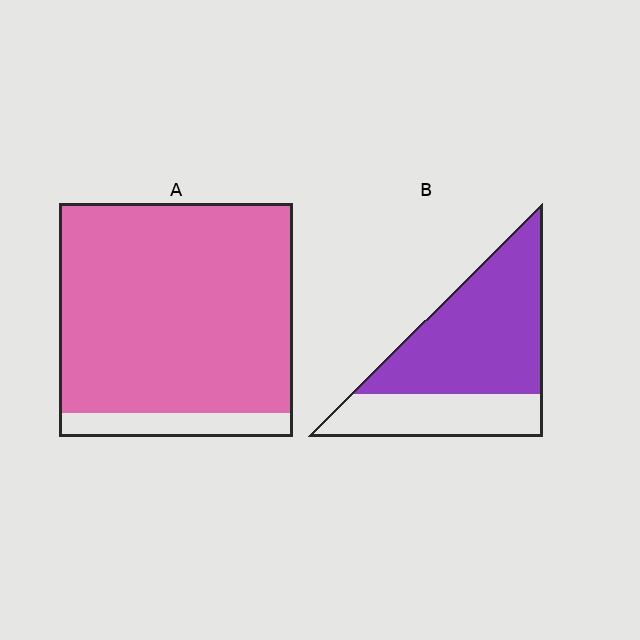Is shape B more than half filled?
Yes.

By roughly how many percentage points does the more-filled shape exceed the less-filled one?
By roughly 25 percentage points (A over B).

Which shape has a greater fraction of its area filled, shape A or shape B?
Shape A.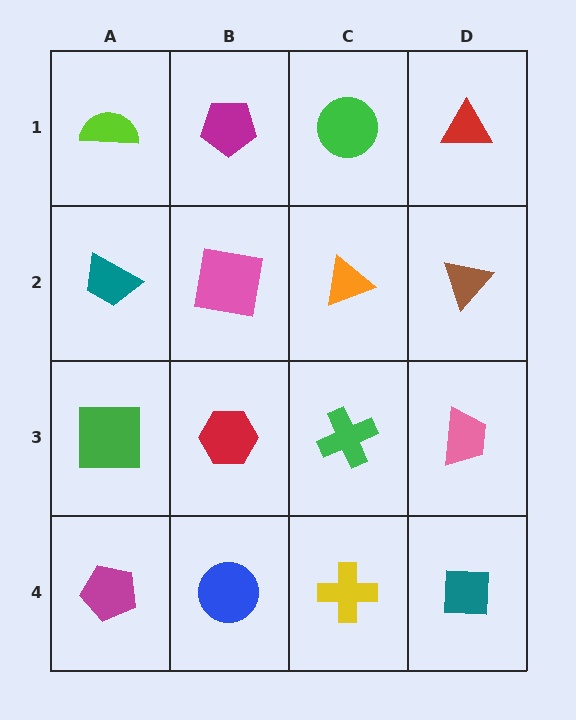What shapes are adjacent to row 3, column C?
An orange triangle (row 2, column C), a yellow cross (row 4, column C), a red hexagon (row 3, column B), a pink trapezoid (row 3, column D).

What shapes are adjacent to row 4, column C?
A green cross (row 3, column C), a blue circle (row 4, column B), a teal square (row 4, column D).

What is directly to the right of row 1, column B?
A green circle.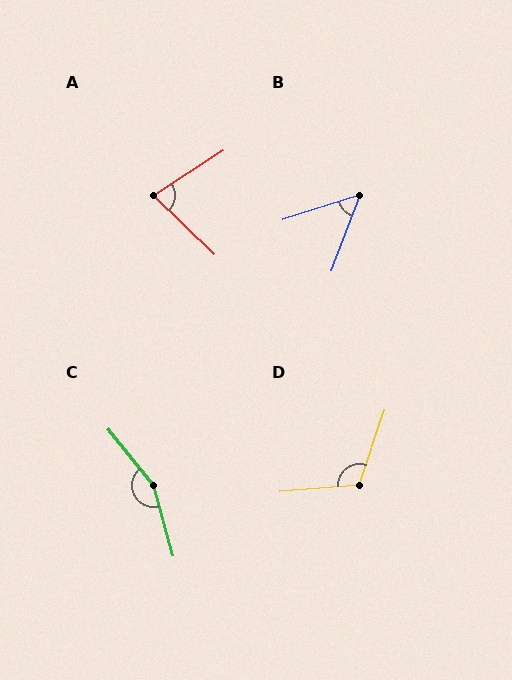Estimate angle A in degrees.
Approximately 77 degrees.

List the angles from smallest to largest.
B (52°), A (77°), D (113°), C (157°).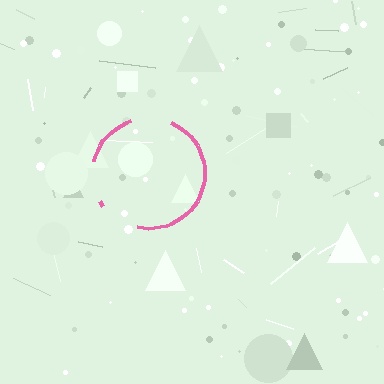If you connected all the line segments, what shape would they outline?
They would outline a circle.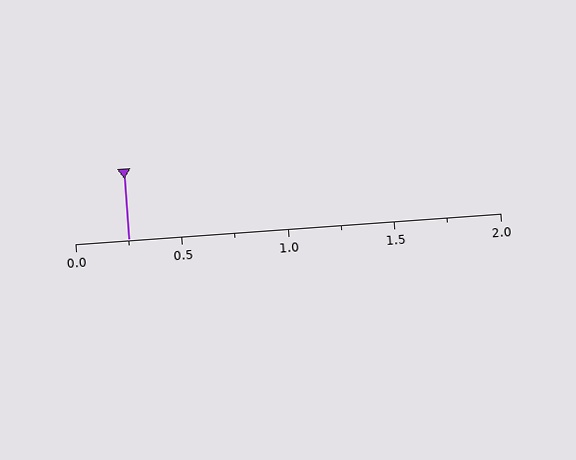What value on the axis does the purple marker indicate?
The marker indicates approximately 0.25.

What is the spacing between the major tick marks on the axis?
The major ticks are spaced 0.5 apart.